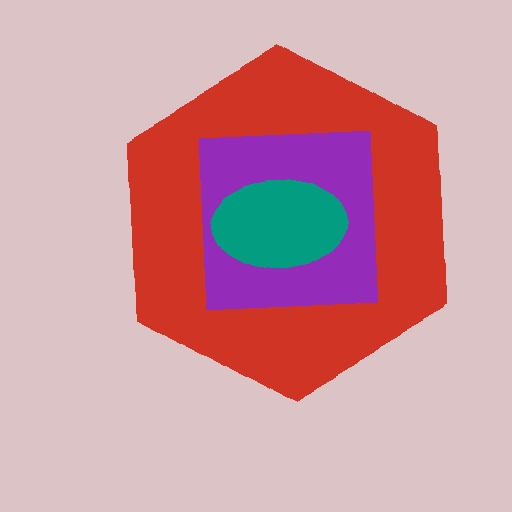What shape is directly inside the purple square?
The teal ellipse.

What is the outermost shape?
The red hexagon.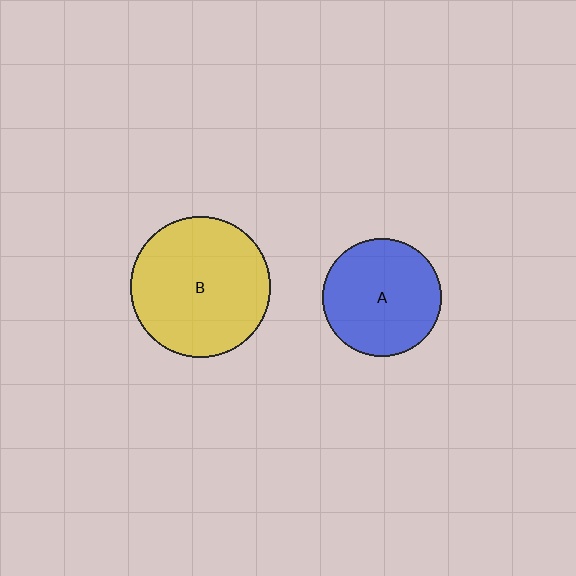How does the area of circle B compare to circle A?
Approximately 1.4 times.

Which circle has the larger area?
Circle B (yellow).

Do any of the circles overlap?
No, none of the circles overlap.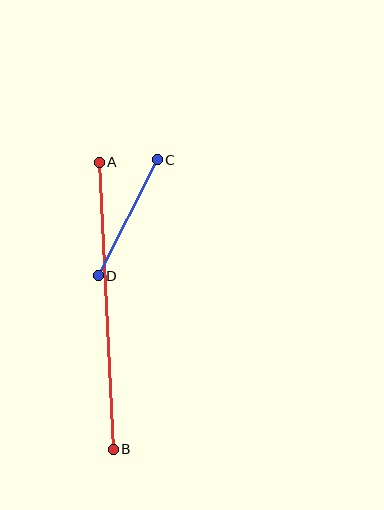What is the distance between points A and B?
The distance is approximately 288 pixels.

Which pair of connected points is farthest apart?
Points A and B are farthest apart.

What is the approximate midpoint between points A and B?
The midpoint is at approximately (106, 306) pixels.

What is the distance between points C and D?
The distance is approximately 130 pixels.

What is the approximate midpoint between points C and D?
The midpoint is at approximately (128, 218) pixels.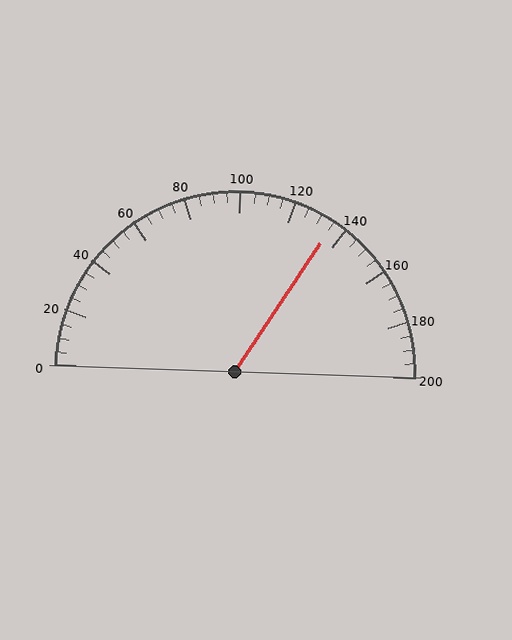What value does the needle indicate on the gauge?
The needle indicates approximately 135.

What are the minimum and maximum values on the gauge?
The gauge ranges from 0 to 200.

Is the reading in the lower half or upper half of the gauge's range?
The reading is in the upper half of the range (0 to 200).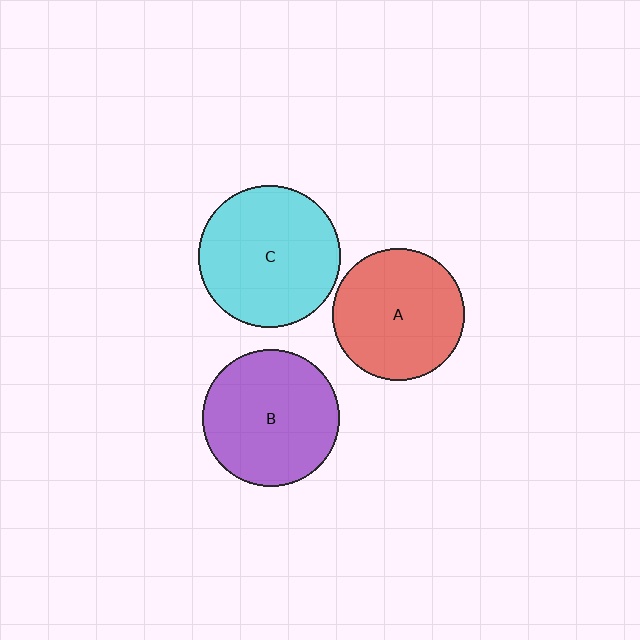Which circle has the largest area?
Circle C (cyan).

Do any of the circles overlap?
No, none of the circles overlap.